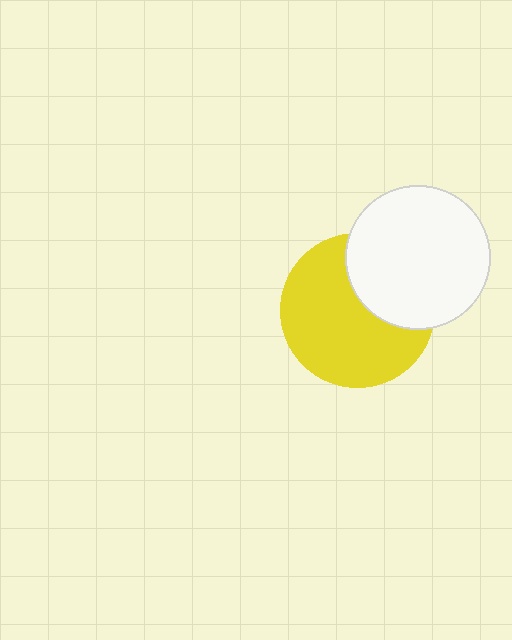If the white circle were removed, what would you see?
You would see the complete yellow circle.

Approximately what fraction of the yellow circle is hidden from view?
Roughly 33% of the yellow circle is hidden behind the white circle.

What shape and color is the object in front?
The object in front is a white circle.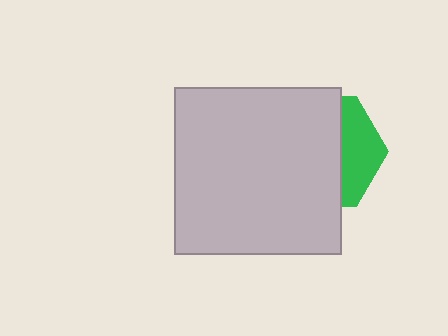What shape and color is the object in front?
The object in front is a light gray square.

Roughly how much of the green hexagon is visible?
A small part of it is visible (roughly 33%).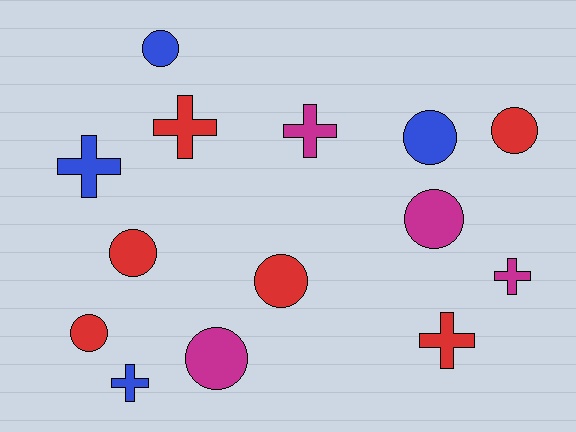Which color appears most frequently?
Red, with 6 objects.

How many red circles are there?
There are 4 red circles.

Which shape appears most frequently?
Circle, with 8 objects.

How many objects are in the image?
There are 14 objects.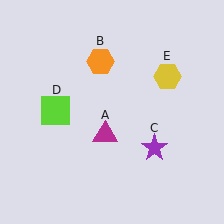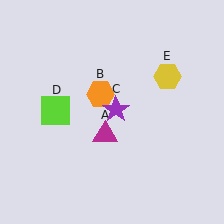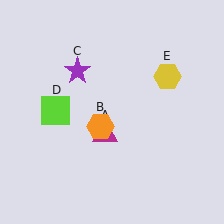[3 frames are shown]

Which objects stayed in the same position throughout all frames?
Magenta triangle (object A) and lime square (object D) and yellow hexagon (object E) remained stationary.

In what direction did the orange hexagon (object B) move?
The orange hexagon (object B) moved down.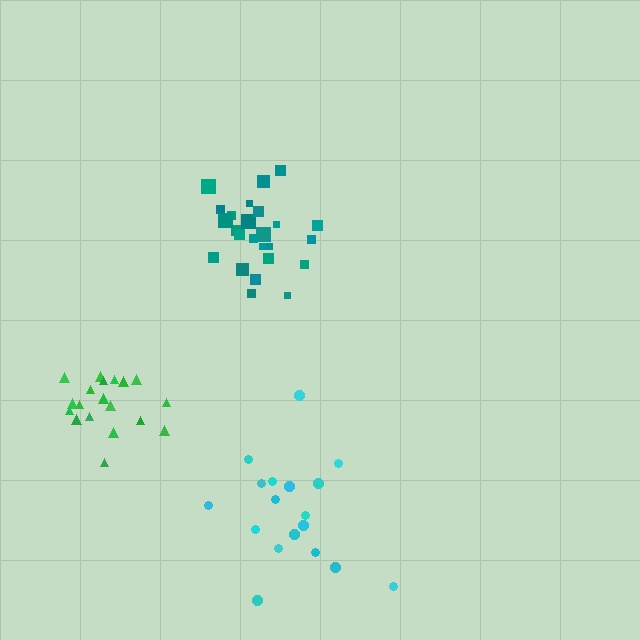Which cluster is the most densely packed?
Green.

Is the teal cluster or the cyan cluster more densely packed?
Teal.